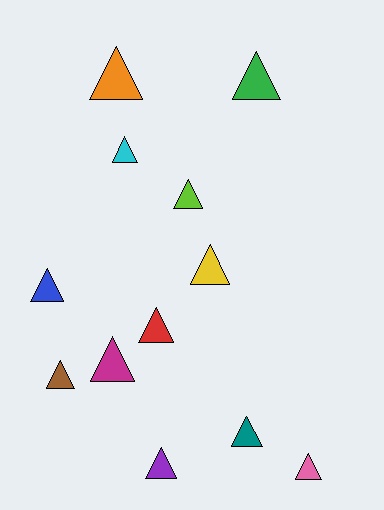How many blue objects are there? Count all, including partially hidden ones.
There is 1 blue object.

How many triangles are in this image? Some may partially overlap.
There are 12 triangles.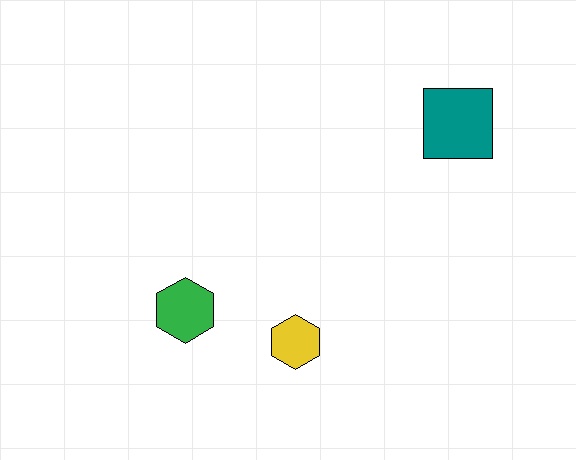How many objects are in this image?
There are 3 objects.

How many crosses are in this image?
There are no crosses.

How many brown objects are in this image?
There are no brown objects.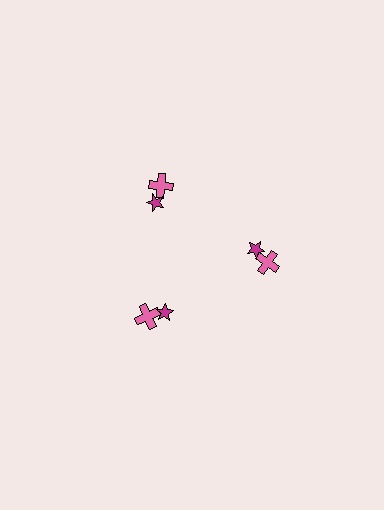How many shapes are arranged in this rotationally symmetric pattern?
There are 6 shapes, arranged in 3 groups of 2.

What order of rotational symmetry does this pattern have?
This pattern has 3-fold rotational symmetry.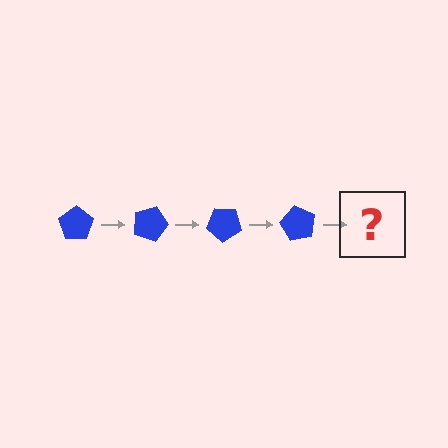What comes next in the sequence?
The next element should be a blue pentagon rotated 80 degrees.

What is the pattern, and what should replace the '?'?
The pattern is that the pentagon rotates 20 degrees each step. The '?' should be a blue pentagon rotated 80 degrees.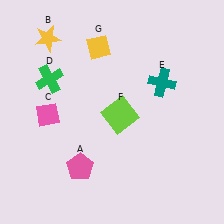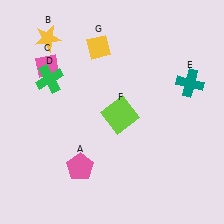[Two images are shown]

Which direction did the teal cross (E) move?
The teal cross (E) moved right.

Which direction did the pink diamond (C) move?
The pink diamond (C) moved up.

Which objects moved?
The objects that moved are: the pink diamond (C), the teal cross (E).